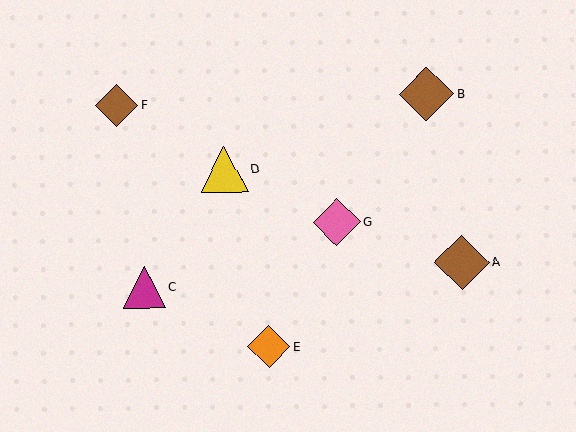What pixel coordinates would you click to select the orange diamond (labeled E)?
Click at (269, 347) to select the orange diamond E.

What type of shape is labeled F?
Shape F is a brown diamond.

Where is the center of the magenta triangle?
The center of the magenta triangle is at (144, 287).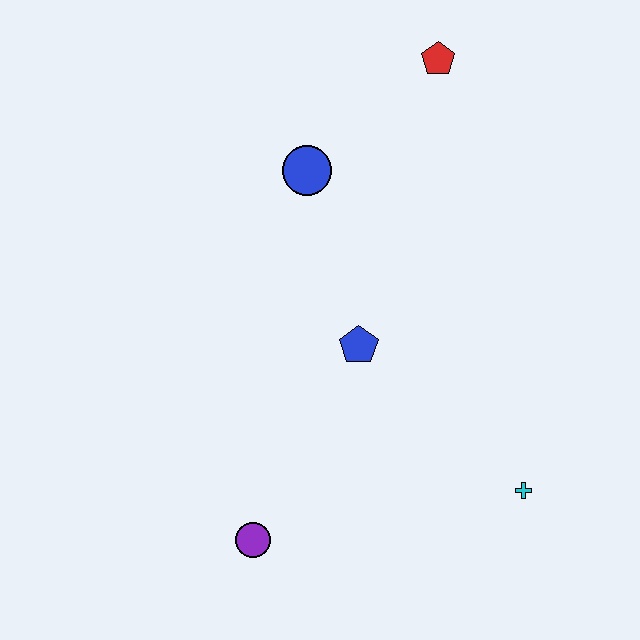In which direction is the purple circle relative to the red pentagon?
The purple circle is below the red pentagon.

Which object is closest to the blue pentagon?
The blue circle is closest to the blue pentagon.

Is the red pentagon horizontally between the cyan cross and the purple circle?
Yes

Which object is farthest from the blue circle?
The cyan cross is farthest from the blue circle.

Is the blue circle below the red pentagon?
Yes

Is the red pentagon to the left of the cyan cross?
Yes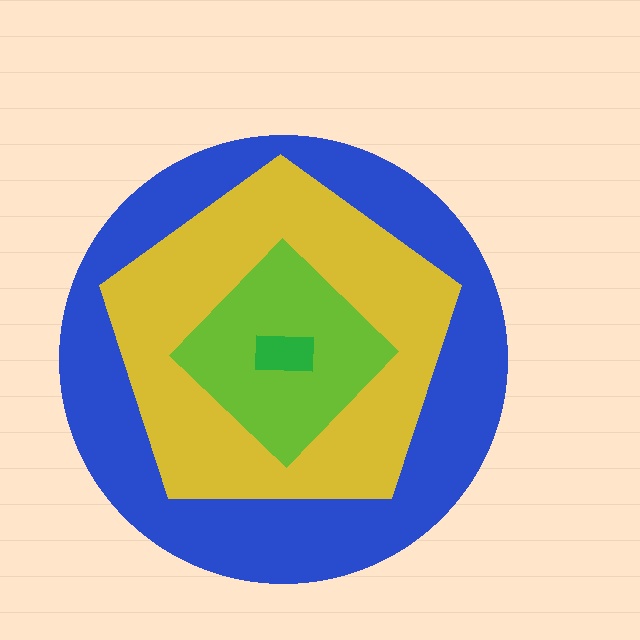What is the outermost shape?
The blue circle.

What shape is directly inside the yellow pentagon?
The lime diamond.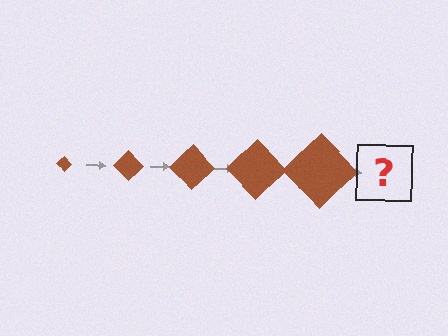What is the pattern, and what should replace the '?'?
The pattern is that the diamond gets progressively larger each step. The '?' should be a brown diamond, larger than the previous one.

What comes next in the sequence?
The next element should be a brown diamond, larger than the previous one.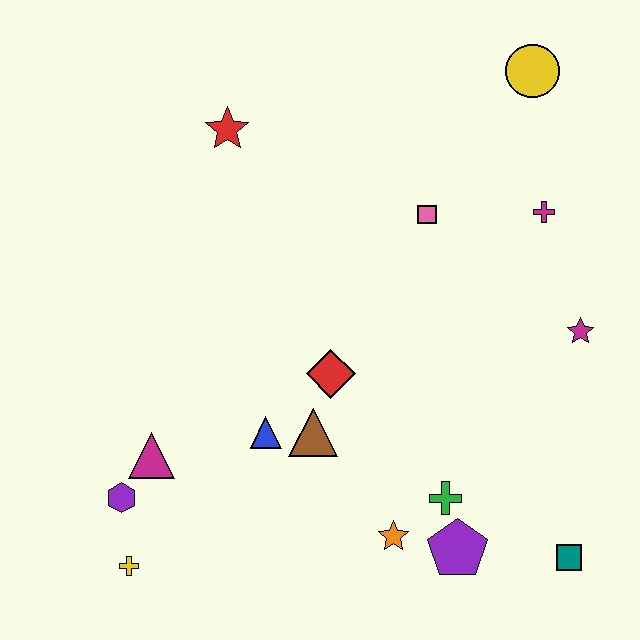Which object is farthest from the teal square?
The red star is farthest from the teal square.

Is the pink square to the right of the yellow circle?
No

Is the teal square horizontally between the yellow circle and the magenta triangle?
No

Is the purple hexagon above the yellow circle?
No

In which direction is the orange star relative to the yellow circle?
The orange star is below the yellow circle.